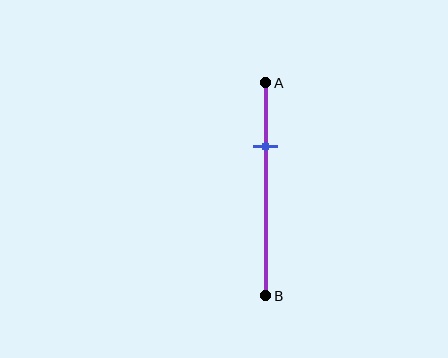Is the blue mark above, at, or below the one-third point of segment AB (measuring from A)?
The blue mark is above the one-third point of segment AB.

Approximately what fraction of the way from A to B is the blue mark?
The blue mark is approximately 30% of the way from A to B.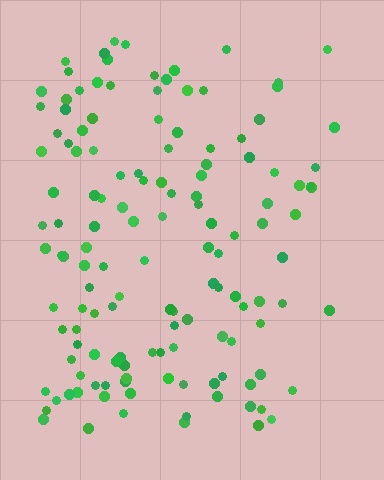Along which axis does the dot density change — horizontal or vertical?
Horizontal.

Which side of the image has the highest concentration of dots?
The left.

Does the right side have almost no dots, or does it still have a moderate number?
Still a moderate number, just noticeably fewer than the left.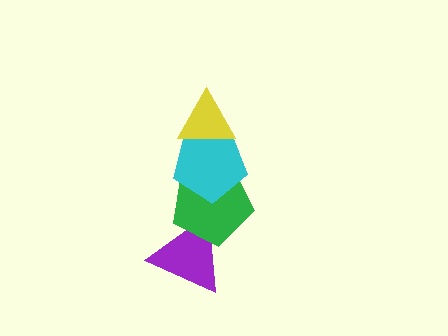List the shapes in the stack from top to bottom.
From top to bottom: the yellow triangle, the cyan pentagon, the green pentagon, the purple triangle.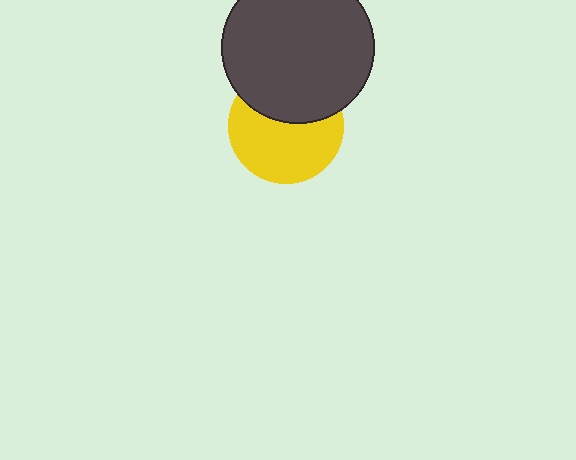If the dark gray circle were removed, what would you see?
You would see the complete yellow circle.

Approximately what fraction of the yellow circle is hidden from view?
Roughly 39% of the yellow circle is hidden behind the dark gray circle.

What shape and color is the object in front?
The object in front is a dark gray circle.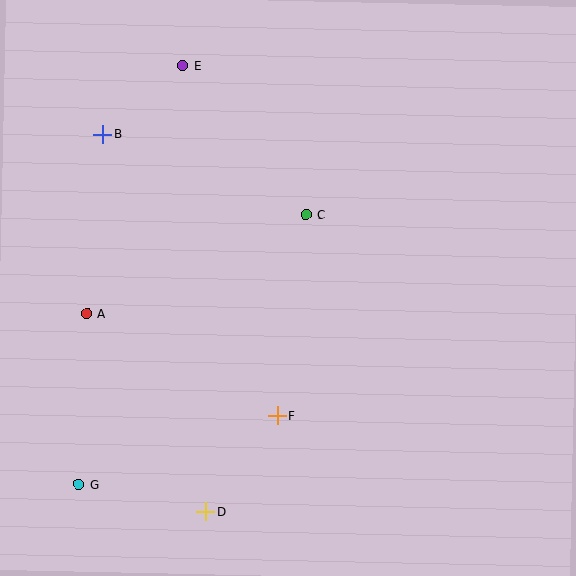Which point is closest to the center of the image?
Point C at (306, 215) is closest to the center.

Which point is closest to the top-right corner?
Point C is closest to the top-right corner.